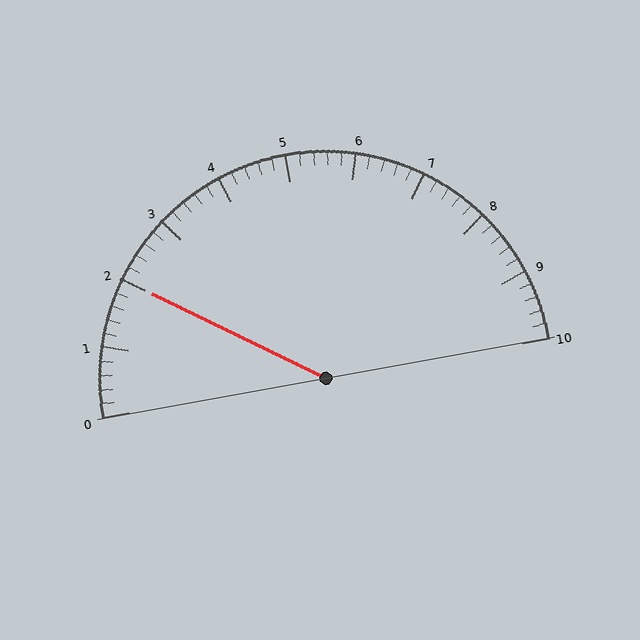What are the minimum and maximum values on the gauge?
The gauge ranges from 0 to 10.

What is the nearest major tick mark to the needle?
The nearest major tick mark is 2.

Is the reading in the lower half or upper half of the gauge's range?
The reading is in the lower half of the range (0 to 10).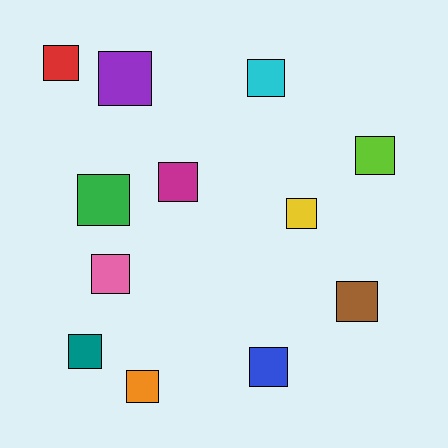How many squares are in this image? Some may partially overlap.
There are 12 squares.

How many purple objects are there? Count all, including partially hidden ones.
There is 1 purple object.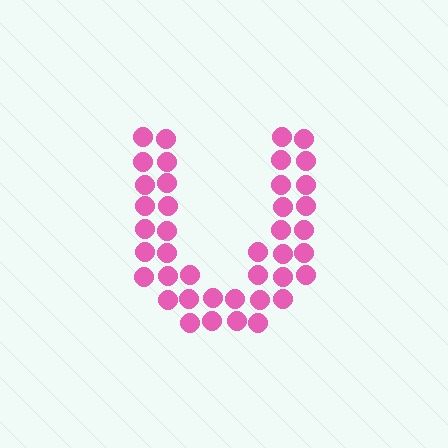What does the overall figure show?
The overall figure shows the letter U.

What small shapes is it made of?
It is made of small circles.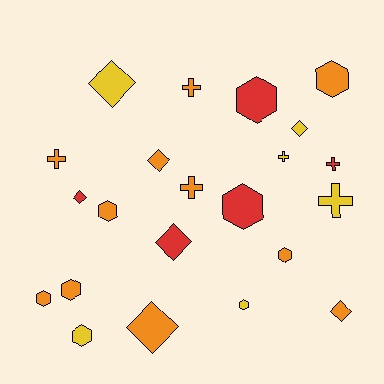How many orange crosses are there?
There are 3 orange crosses.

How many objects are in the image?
There are 22 objects.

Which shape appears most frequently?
Hexagon, with 9 objects.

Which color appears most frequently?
Orange, with 11 objects.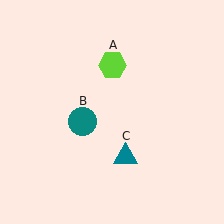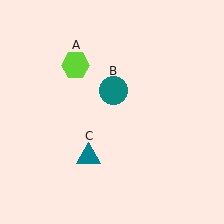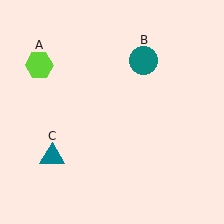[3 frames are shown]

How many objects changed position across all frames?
3 objects changed position: lime hexagon (object A), teal circle (object B), teal triangle (object C).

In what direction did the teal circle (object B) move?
The teal circle (object B) moved up and to the right.